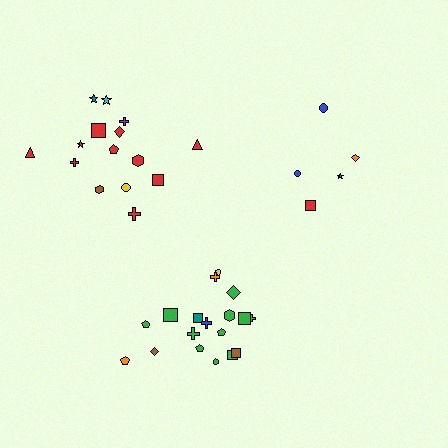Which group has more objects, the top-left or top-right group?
The top-left group.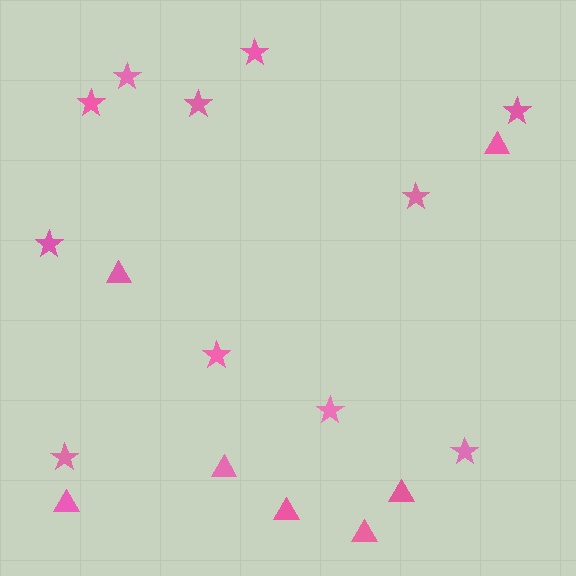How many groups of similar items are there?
There are 2 groups: one group of stars (11) and one group of triangles (7).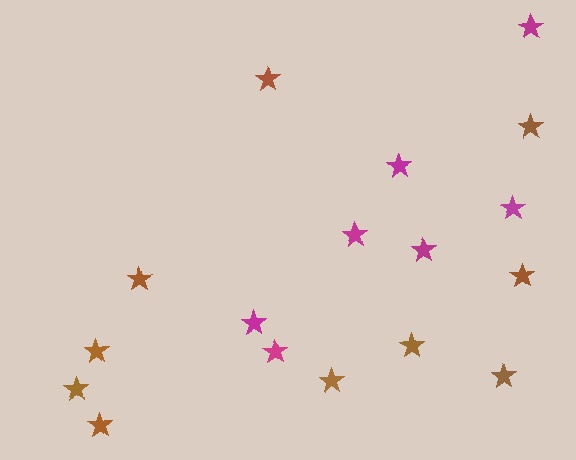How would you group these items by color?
There are 2 groups: one group of brown stars (10) and one group of magenta stars (7).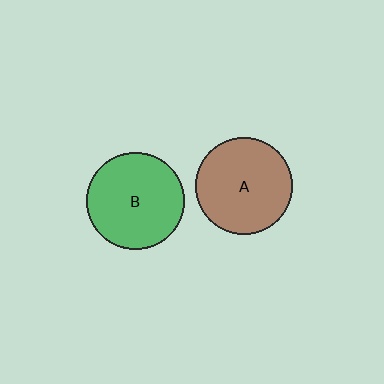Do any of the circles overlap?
No, none of the circles overlap.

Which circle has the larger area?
Circle B (green).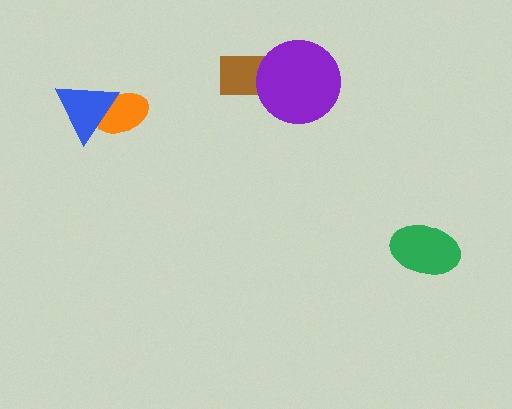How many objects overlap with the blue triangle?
1 object overlaps with the blue triangle.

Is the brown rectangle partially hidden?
Yes, it is partially covered by another shape.